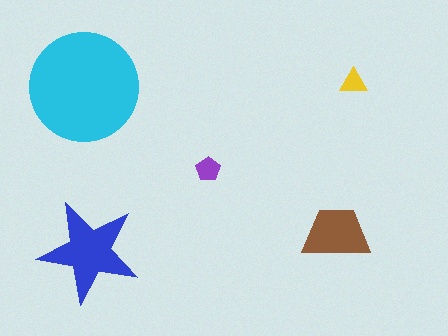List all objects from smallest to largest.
The yellow triangle, the purple pentagon, the brown trapezoid, the blue star, the cyan circle.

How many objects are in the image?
There are 5 objects in the image.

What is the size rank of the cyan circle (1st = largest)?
1st.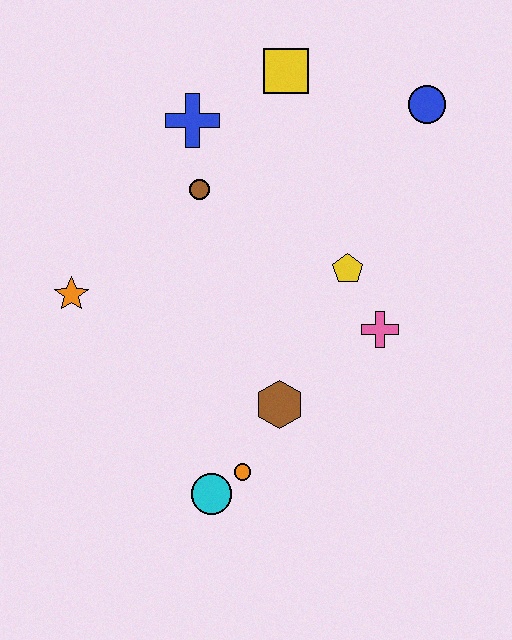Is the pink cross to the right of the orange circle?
Yes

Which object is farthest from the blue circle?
The cyan circle is farthest from the blue circle.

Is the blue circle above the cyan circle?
Yes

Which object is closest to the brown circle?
The blue cross is closest to the brown circle.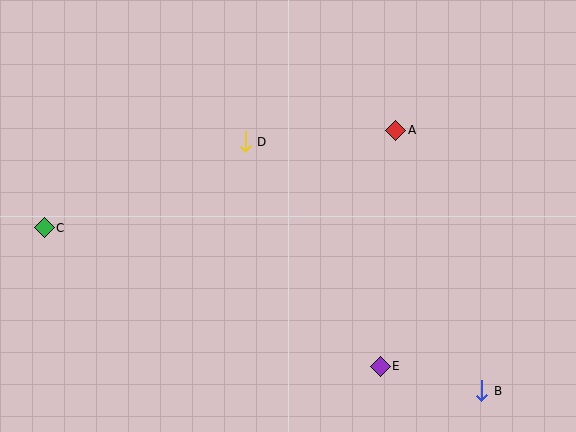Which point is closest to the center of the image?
Point D at (245, 142) is closest to the center.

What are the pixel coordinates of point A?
Point A is at (396, 130).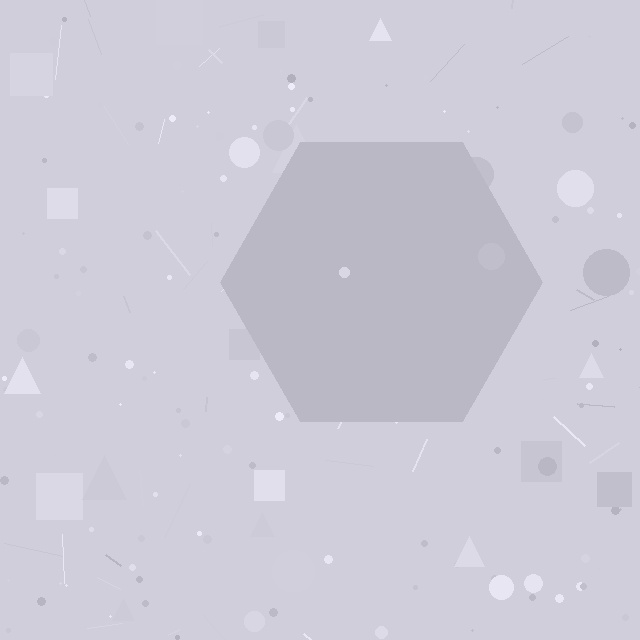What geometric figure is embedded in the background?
A hexagon is embedded in the background.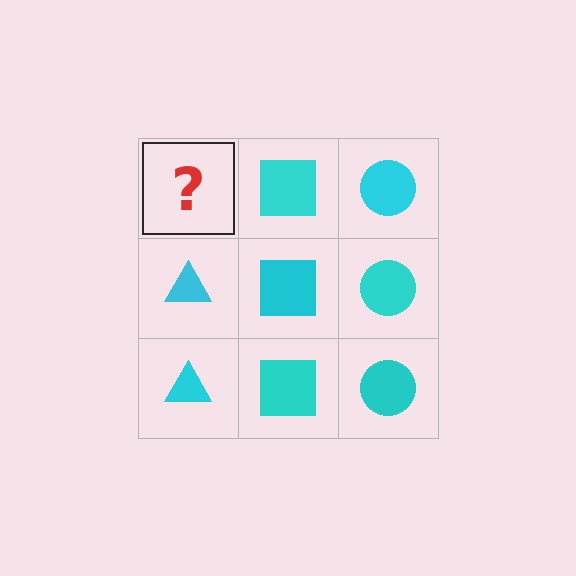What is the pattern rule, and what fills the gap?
The rule is that each column has a consistent shape. The gap should be filled with a cyan triangle.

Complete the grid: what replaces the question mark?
The question mark should be replaced with a cyan triangle.